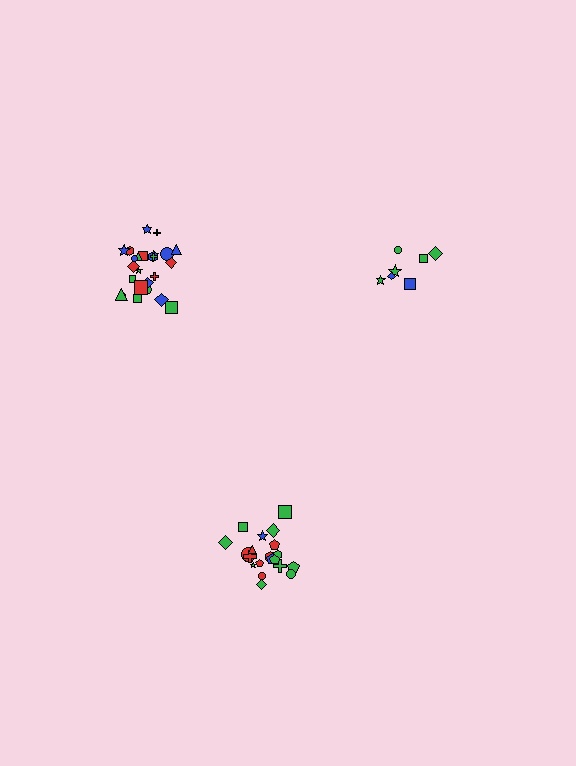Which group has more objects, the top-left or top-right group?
The top-left group.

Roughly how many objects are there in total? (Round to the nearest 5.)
Roughly 55 objects in total.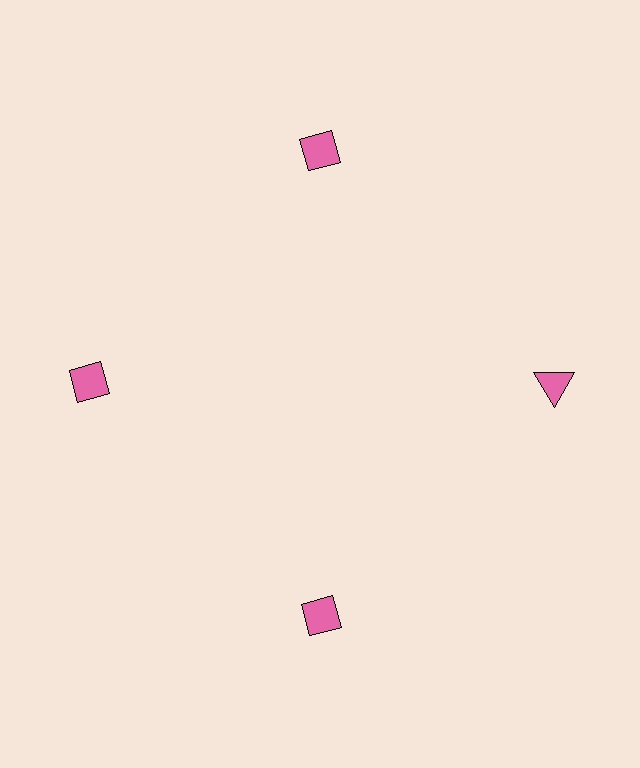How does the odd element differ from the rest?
It has a different shape: triangle instead of diamond.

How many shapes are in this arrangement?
There are 4 shapes arranged in a ring pattern.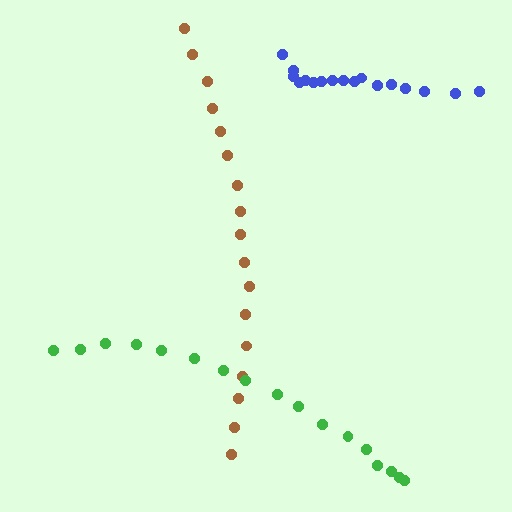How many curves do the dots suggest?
There are 3 distinct paths.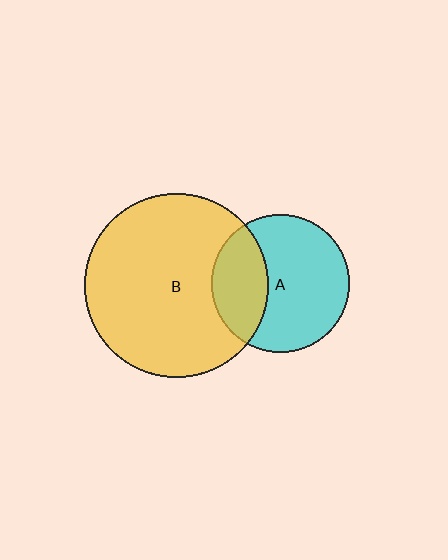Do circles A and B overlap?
Yes.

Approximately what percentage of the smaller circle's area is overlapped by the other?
Approximately 30%.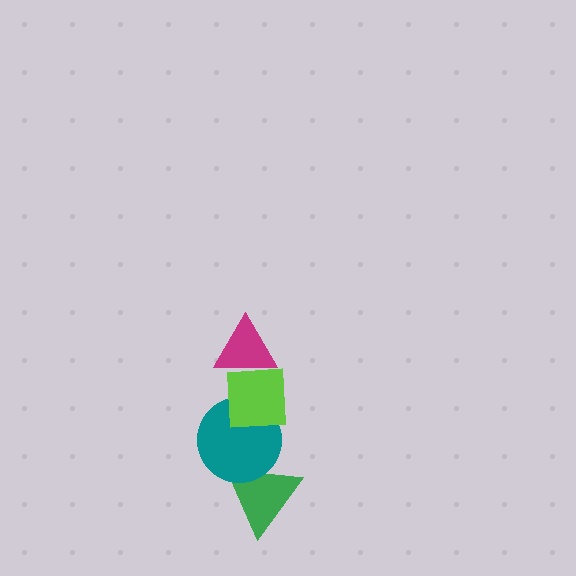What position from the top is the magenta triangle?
The magenta triangle is 1st from the top.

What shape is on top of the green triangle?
The teal circle is on top of the green triangle.